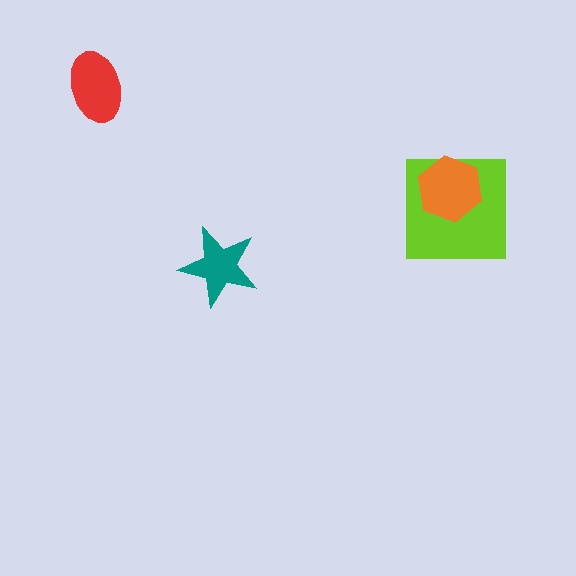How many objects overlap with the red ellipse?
0 objects overlap with the red ellipse.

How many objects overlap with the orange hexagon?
1 object overlaps with the orange hexagon.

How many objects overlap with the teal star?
0 objects overlap with the teal star.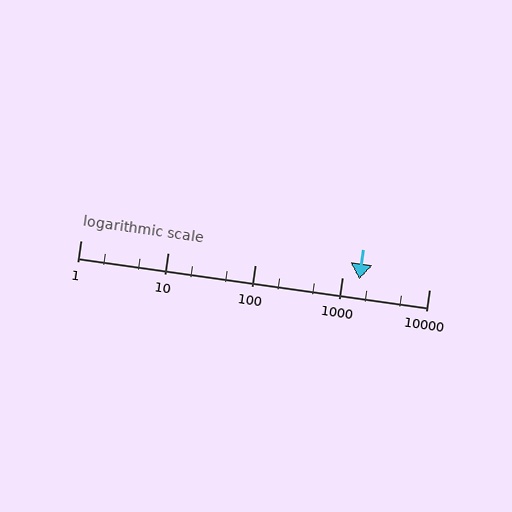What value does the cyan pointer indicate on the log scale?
The pointer indicates approximately 1600.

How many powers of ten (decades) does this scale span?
The scale spans 4 decades, from 1 to 10000.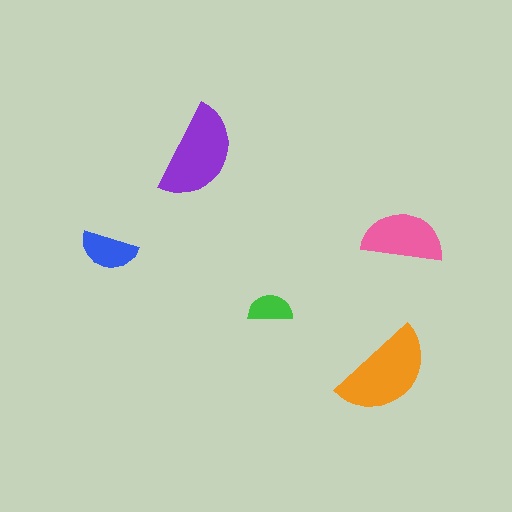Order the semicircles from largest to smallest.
the orange one, the purple one, the pink one, the blue one, the green one.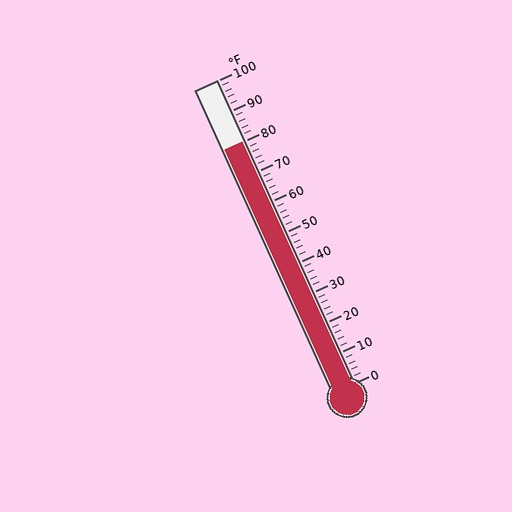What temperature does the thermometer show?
The thermometer shows approximately 80°F.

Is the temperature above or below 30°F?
The temperature is above 30°F.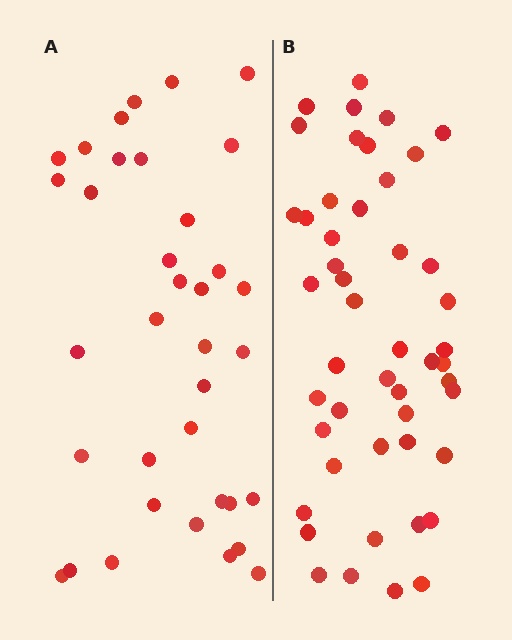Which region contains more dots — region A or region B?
Region B (the right region) has more dots.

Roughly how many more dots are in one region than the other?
Region B has roughly 12 or so more dots than region A.